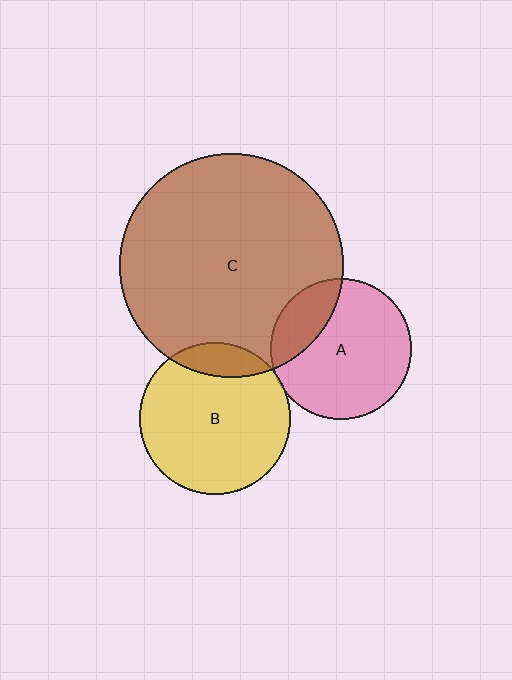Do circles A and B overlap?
Yes.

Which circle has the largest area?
Circle C (brown).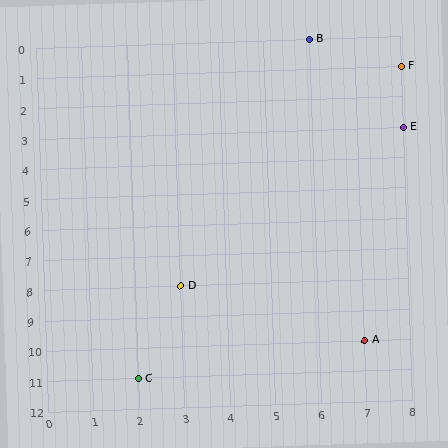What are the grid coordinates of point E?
Point E is at grid coordinates (8, 3).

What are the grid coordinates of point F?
Point F is at grid coordinates (8, 1).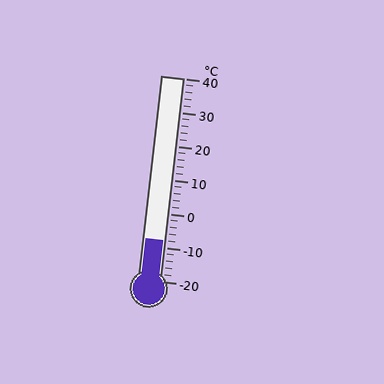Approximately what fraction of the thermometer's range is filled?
The thermometer is filled to approximately 20% of its range.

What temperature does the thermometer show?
The thermometer shows approximately -8°C.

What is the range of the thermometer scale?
The thermometer scale ranges from -20°C to 40°C.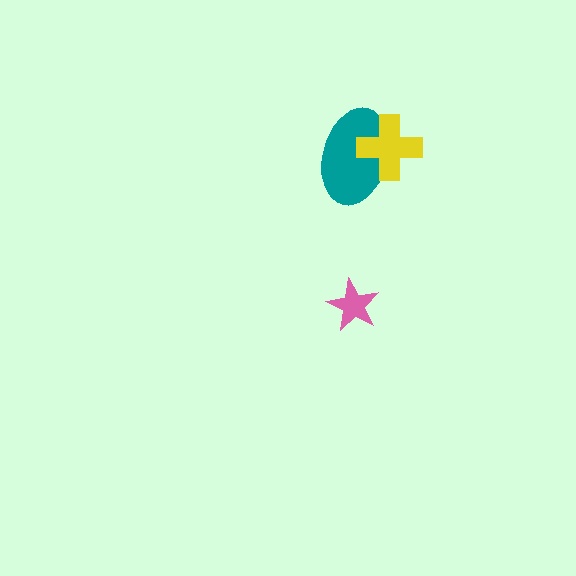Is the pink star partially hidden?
No, no other shape covers it.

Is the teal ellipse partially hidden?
Yes, it is partially covered by another shape.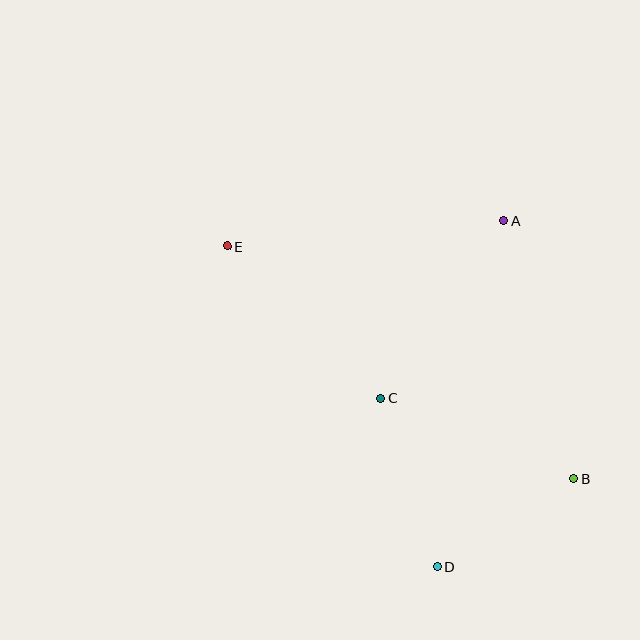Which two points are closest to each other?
Points B and D are closest to each other.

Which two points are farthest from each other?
Points B and E are farthest from each other.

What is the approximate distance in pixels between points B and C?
The distance between B and C is approximately 210 pixels.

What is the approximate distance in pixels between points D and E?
The distance between D and E is approximately 383 pixels.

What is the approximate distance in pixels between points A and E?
The distance between A and E is approximately 277 pixels.